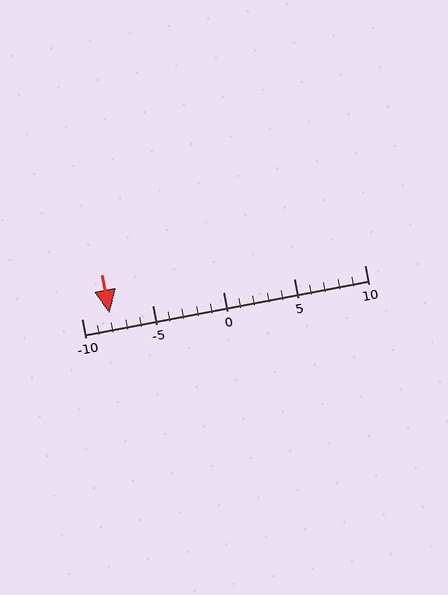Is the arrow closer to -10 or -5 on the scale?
The arrow is closer to -10.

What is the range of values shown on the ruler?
The ruler shows values from -10 to 10.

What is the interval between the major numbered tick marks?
The major tick marks are spaced 5 units apart.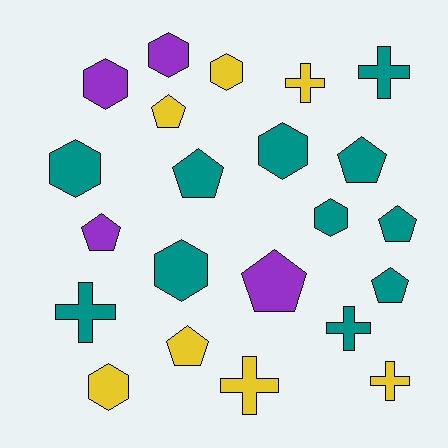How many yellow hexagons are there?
There are 2 yellow hexagons.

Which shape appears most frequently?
Hexagon, with 8 objects.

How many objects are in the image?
There are 22 objects.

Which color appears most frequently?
Teal, with 11 objects.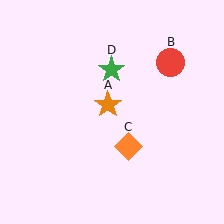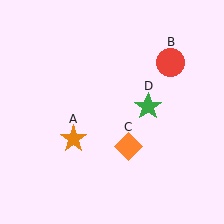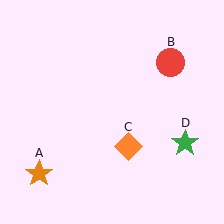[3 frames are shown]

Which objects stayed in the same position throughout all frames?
Red circle (object B) and orange diamond (object C) remained stationary.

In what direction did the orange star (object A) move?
The orange star (object A) moved down and to the left.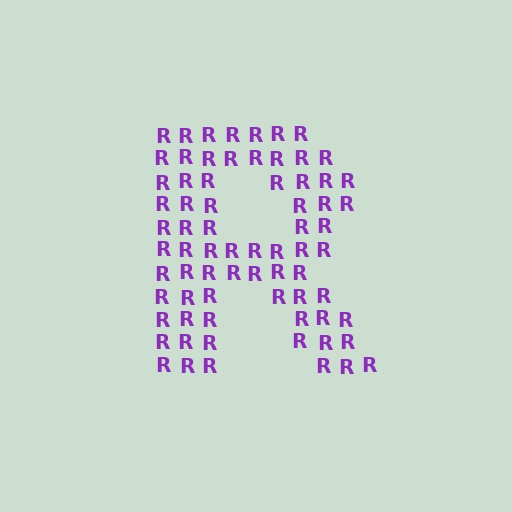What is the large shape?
The large shape is the letter R.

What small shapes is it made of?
It is made of small letter R's.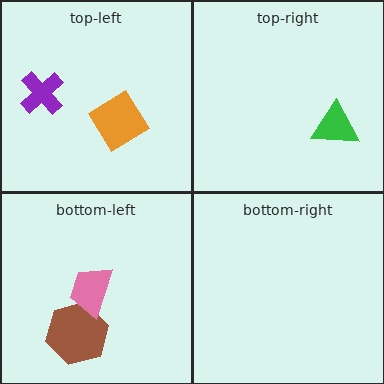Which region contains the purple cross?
The top-left region.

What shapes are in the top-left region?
The purple cross, the orange diamond.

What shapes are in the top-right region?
The green triangle.